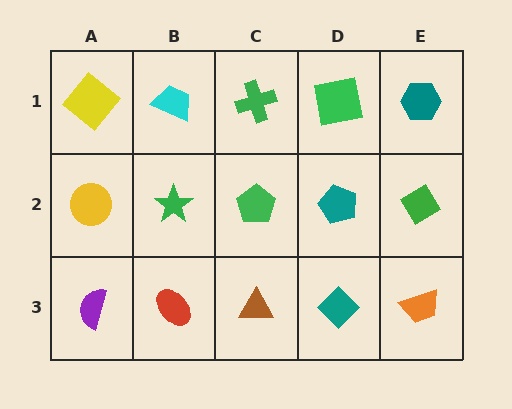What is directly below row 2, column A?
A purple semicircle.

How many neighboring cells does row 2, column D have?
4.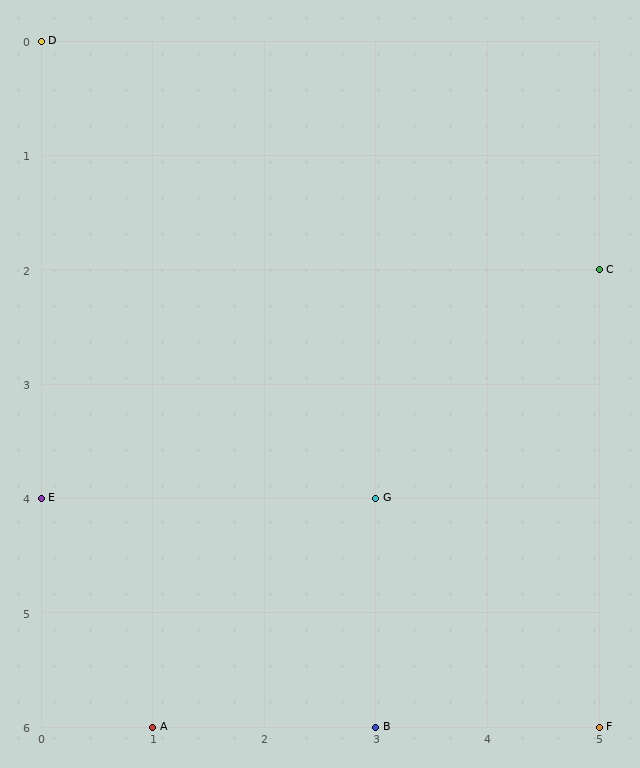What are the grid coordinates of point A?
Point A is at grid coordinates (1, 6).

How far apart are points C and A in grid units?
Points C and A are 4 columns and 4 rows apart (about 5.7 grid units diagonally).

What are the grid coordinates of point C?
Point C is at grid coordinates (5, 2).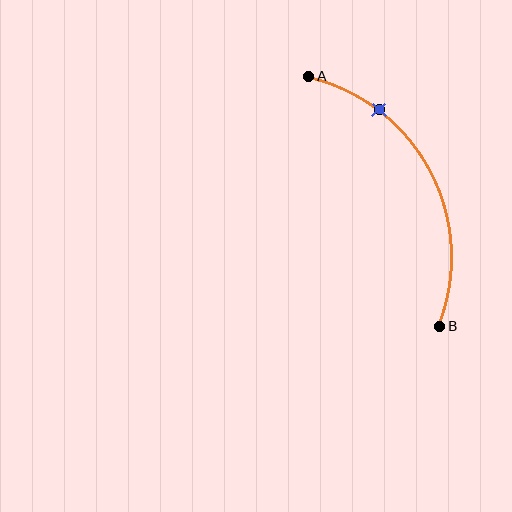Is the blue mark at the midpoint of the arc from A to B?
No. The blue mark lies on the arc but is closer to endpoint A. The arc midpoint would be at the point on the curve equidistant along the arc from both A and B.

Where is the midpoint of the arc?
The arc midpoint is the point on the curve farthest from the straight line joining A and B. It sits to the right of that line.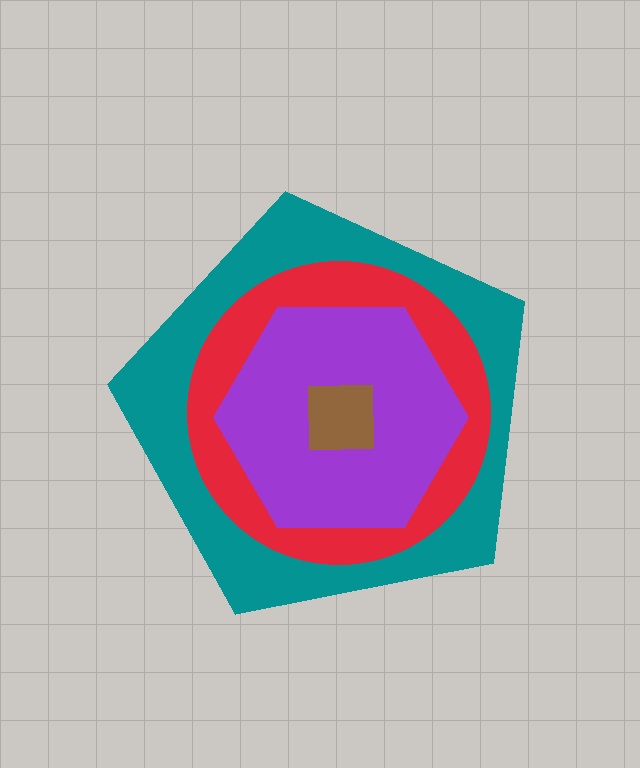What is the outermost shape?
The teal pentagon.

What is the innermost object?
The brown square.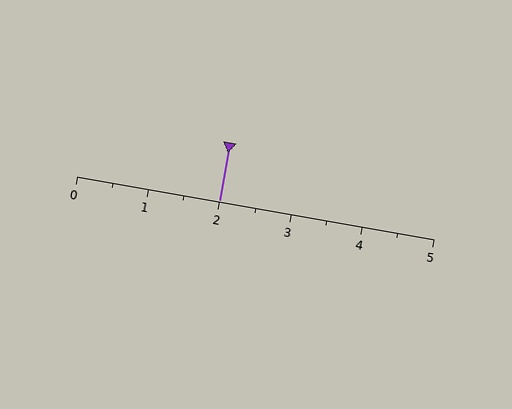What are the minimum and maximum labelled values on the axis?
The axis runs from 0 to 5.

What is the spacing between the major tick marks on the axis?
The major ticks are spaced 1 apart.